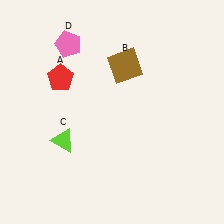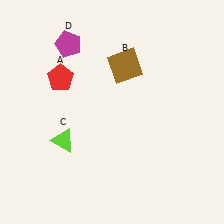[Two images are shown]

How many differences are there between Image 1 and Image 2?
There is 1 difference between the two images.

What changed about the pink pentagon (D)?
In Image 1, D is pink. In Image 2, it changed to magenta.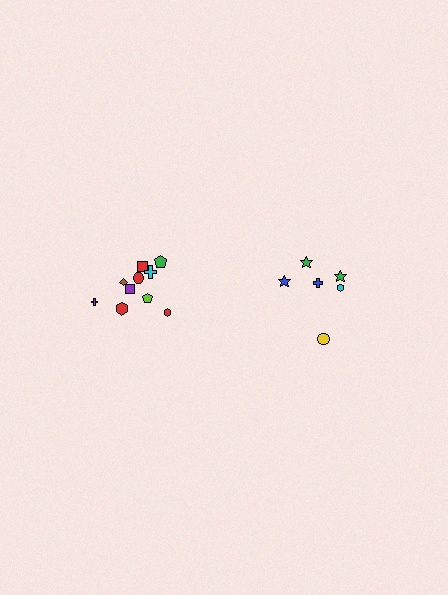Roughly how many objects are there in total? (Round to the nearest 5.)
Roughly 15 objects in total.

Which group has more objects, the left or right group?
The left group.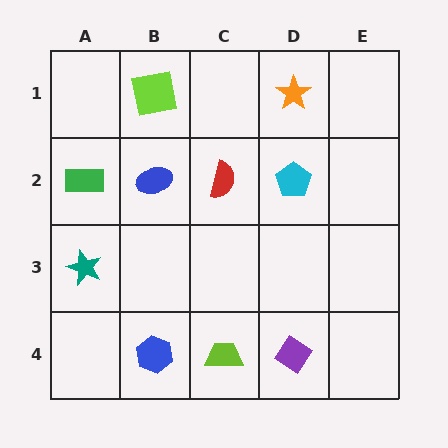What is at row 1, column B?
A lime square.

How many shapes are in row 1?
2 shapes.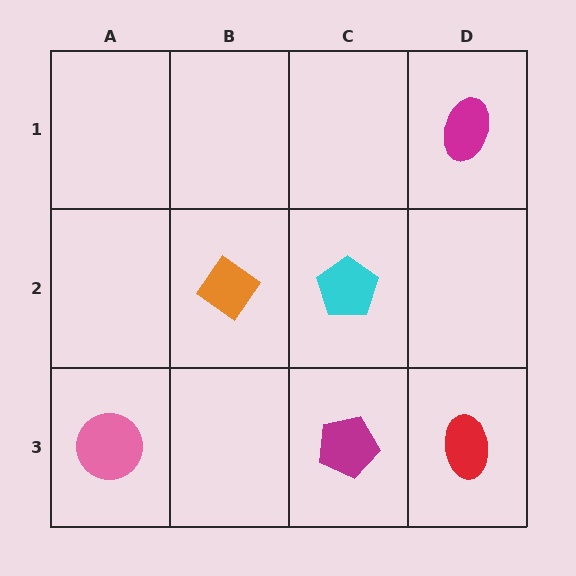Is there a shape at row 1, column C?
No, that cell is empty.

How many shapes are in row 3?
3 shapes.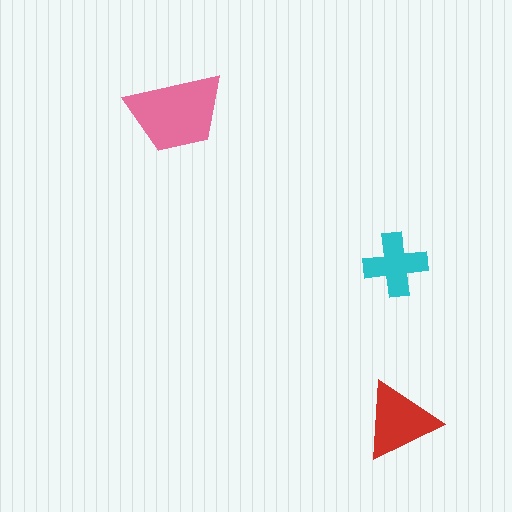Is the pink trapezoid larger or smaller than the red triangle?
Larger.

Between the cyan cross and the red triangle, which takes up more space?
The red triangle.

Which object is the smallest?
The cyan cross.